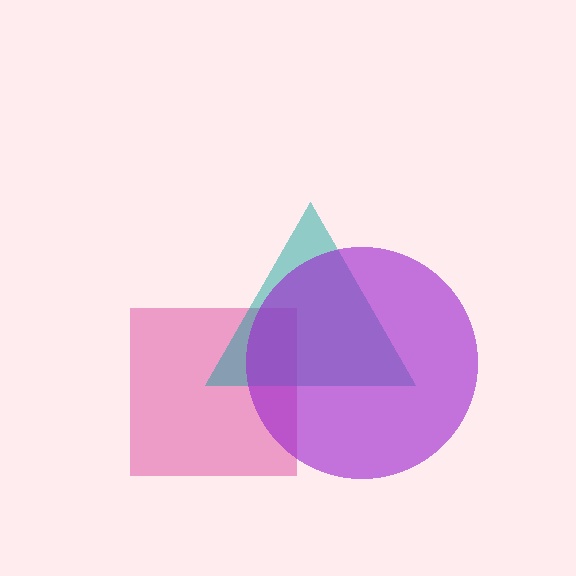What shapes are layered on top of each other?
The layered shapes are: a pink square, a teal triangle, a purple circle.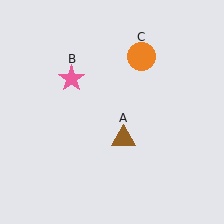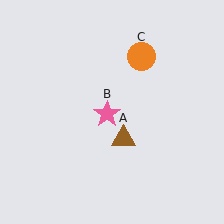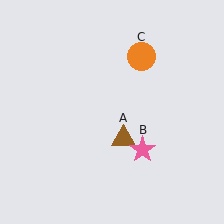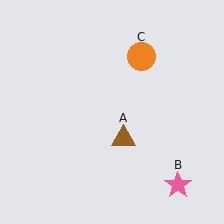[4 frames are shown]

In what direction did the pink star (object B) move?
The pink star (object B) moved down and to the right.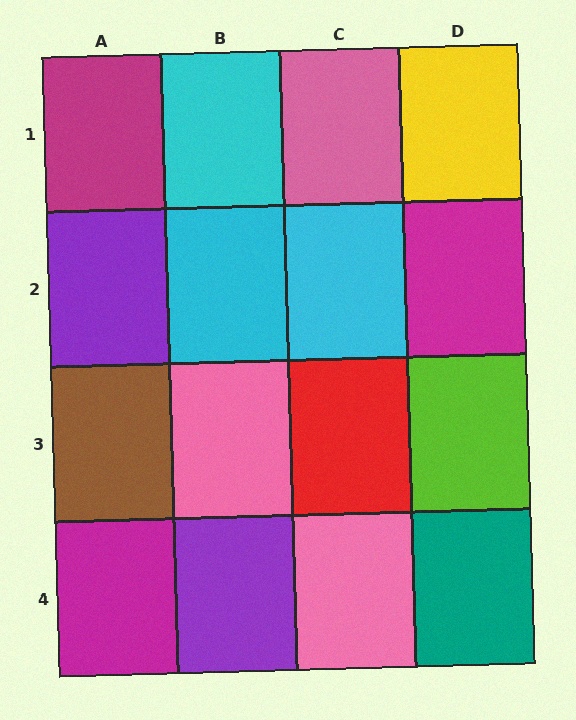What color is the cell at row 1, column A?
Magenta.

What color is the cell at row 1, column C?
Pink.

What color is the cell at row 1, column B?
Cyan.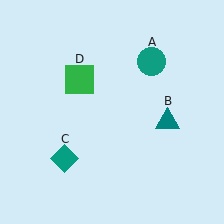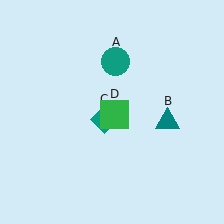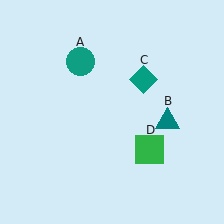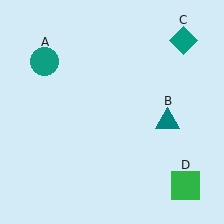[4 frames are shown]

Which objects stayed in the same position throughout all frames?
Teal triangle (object B) remained stationary.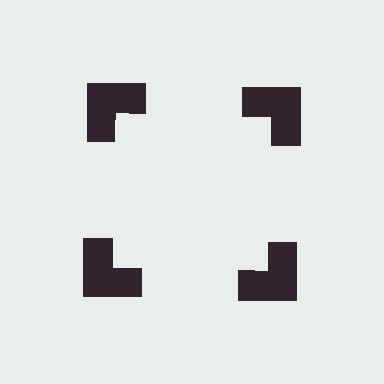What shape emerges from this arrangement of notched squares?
An illusory square — its edges are inferred from the aligned wedge cuts in the notched squares, not physically drawn.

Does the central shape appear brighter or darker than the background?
It typically appears slightly brighter than the background, even though no actual brightness change is drawn.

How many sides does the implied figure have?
4 sides.